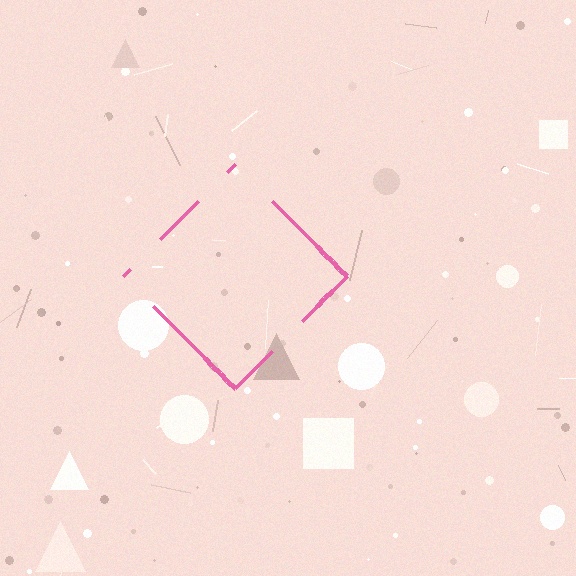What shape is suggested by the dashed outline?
The dashed outline suggests a diamond.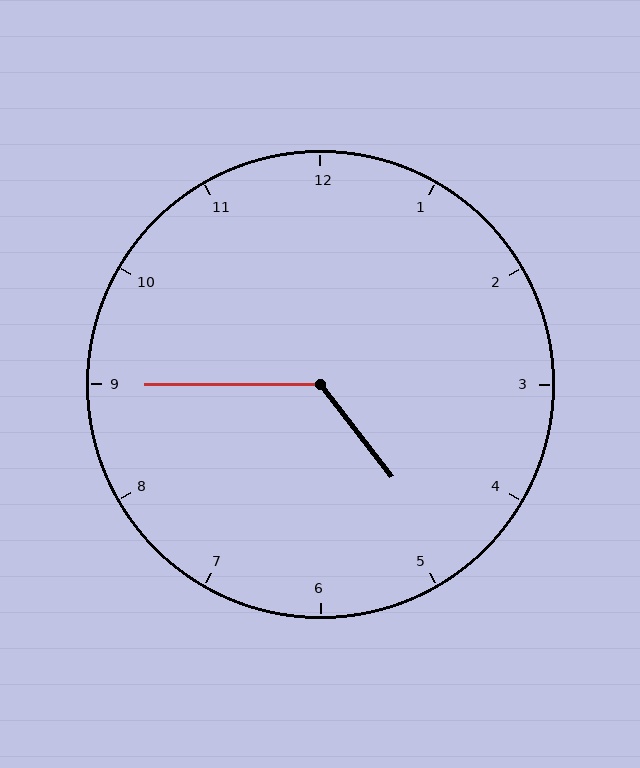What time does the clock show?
4:45.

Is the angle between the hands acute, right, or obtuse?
It is obtuse.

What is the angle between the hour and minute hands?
Approximately 128 degrees.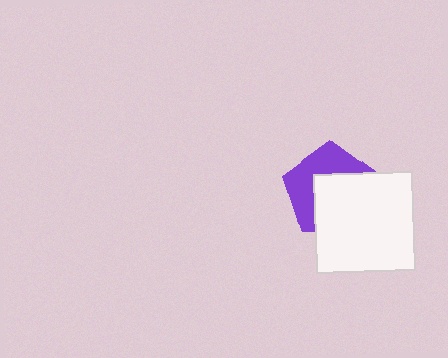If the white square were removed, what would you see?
You would see the complete purple pentagon.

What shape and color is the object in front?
The object in front is a white square.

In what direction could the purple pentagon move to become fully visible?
The purple pentagon could move toward the upper-left. That would shift it out from behind the white square entirely.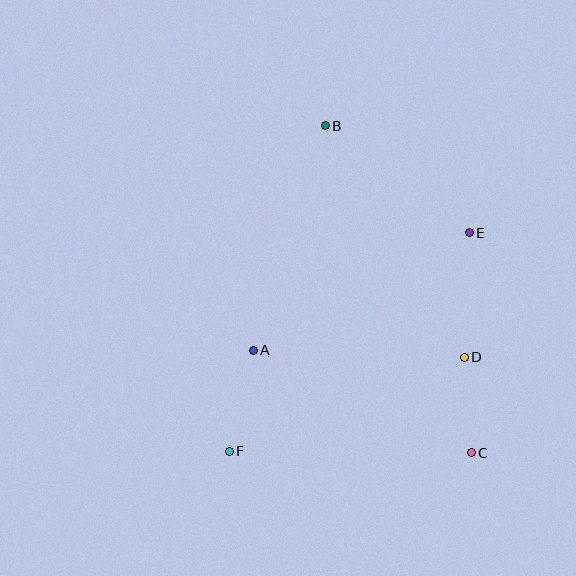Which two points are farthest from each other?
Points B and C are farthest from each other.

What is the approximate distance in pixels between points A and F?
The distance between A and F is approximately 104 pixels.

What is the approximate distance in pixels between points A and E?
The distance between A and E is approximately 246 pixels.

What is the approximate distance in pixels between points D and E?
The distance between D and E is approximately 125 pixels.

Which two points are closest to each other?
Points C and D are closest to each other.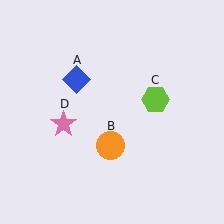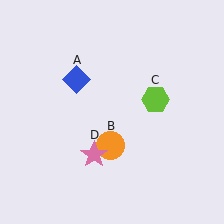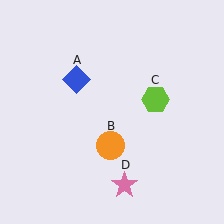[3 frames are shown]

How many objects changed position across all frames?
1 object changed position: pink star (object D).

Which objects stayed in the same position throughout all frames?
Blue diamond (object A) and orange circle (object B) and lime hexagon (object C) remained stationary.